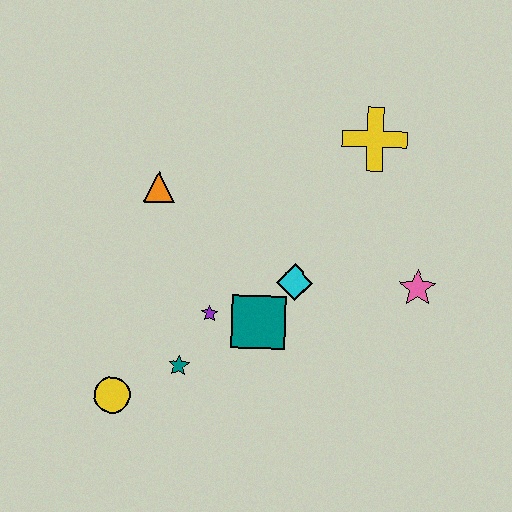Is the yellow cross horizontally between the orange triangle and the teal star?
No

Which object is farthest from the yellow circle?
The yellow cross is farthest from the yellow circle.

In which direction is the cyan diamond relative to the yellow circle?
The cyan diamond is to the right of the yellow circle.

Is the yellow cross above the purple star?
Yes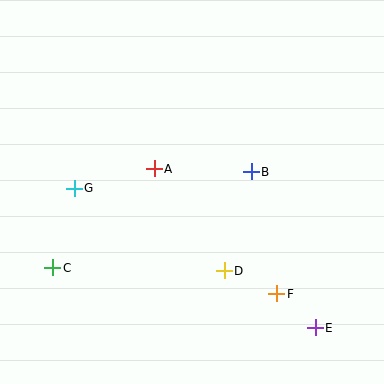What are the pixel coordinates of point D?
Point D is at (224, 271).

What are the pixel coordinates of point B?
Point B is at (251, 172).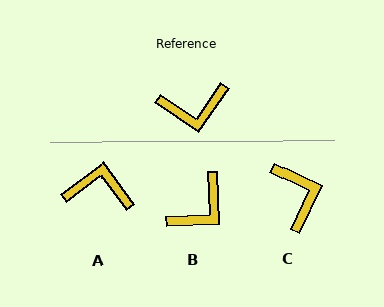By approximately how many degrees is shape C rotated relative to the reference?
Approximately 99 degrees counter-clockwise.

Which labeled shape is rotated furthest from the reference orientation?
A, about 161 degrees away.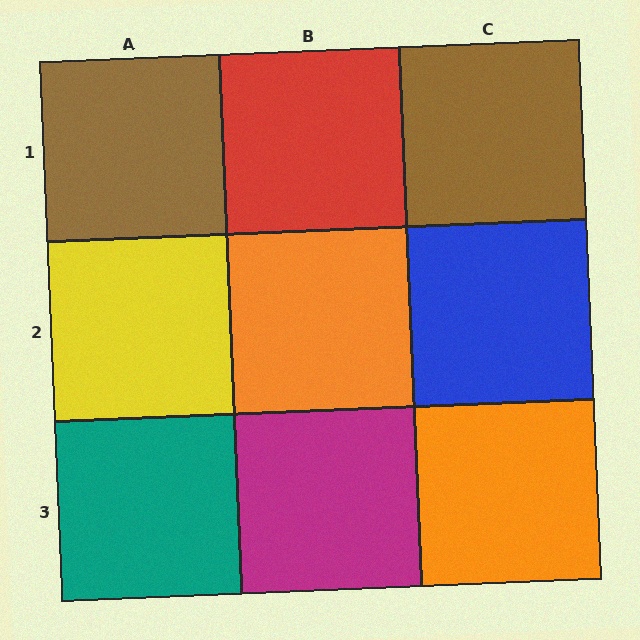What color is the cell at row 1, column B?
Red.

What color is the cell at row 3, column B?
Magenta.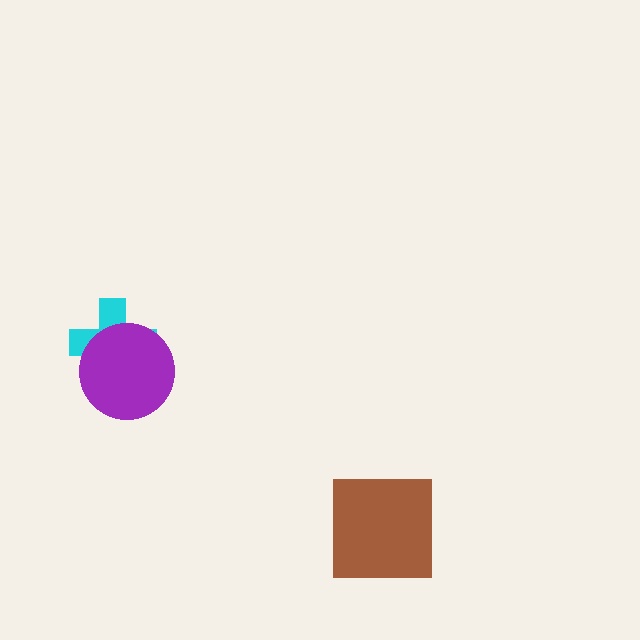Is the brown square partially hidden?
No, no other shape covers it.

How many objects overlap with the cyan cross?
1 object overlaps with the cyan cross.